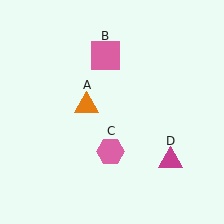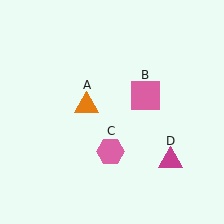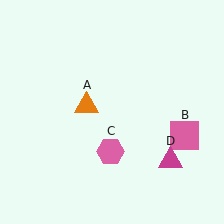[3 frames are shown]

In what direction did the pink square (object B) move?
The pink square (object B) moved down and to the right.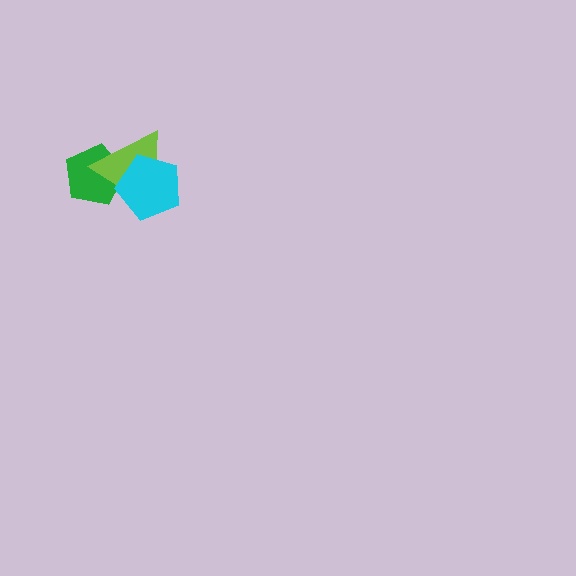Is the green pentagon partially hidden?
Yes, it is partially covered by another shape.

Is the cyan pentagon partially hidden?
No, no other shape covers it.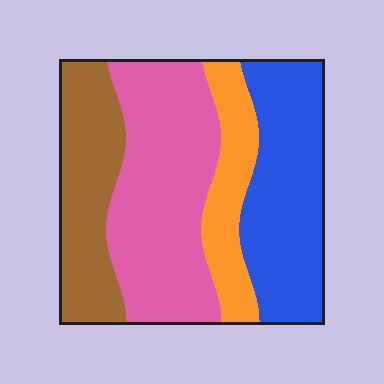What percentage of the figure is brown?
Brown covers around 20% of the figure.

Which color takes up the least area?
Orange, at roughly 15%.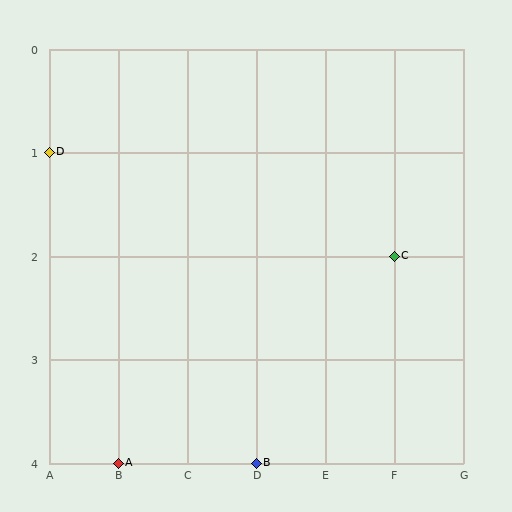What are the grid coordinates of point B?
Point B is at grid coordinates (D, 4).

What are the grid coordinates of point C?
Point C is at grid coordinates (F, 2).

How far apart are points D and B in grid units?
Points D and B are 3 columns and 3 rows apart (about 4.2 grid units diagonally).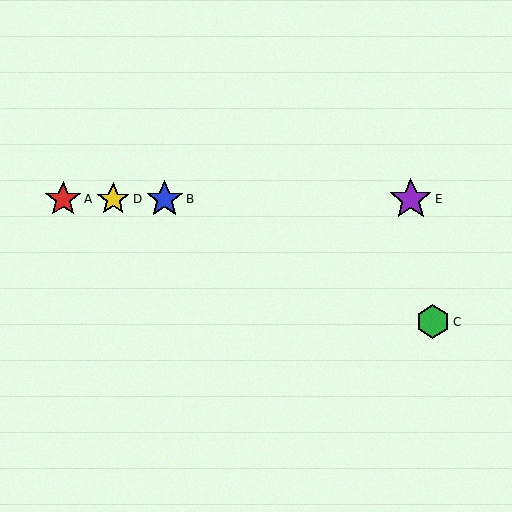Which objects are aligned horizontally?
Objects A, B, D, E are aligned horizontally.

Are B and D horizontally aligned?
Yes, both are at y≈199.